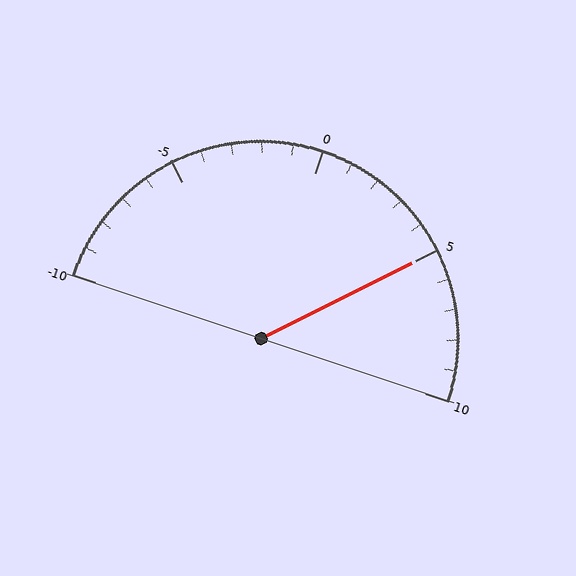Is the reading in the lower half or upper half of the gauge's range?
The reading is in the upper half of the range (-10 to 10).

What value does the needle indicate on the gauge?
The needle indicates approximately 5.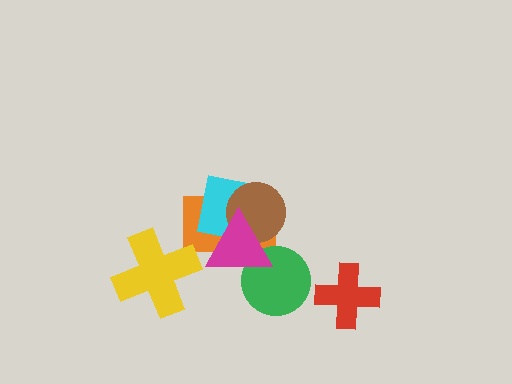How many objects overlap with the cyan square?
3 objects overlap with the cyan square.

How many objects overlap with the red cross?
0 objects overlap with the red cross.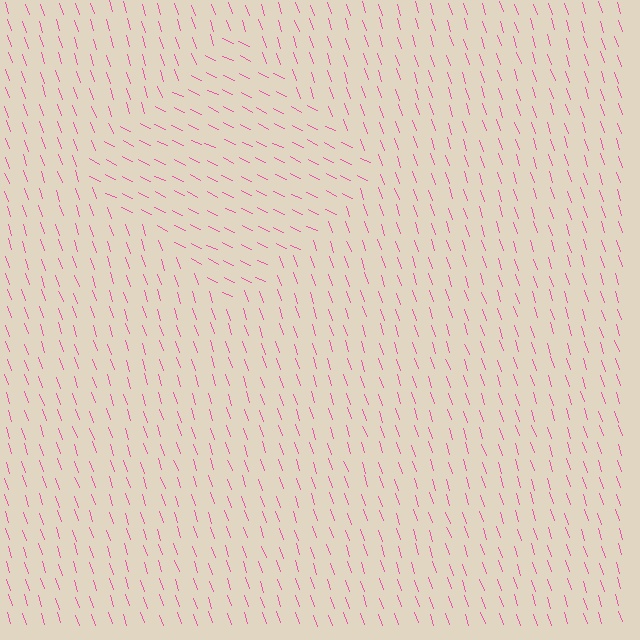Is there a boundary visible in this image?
Yes, there is a texture boundary formed by a change in line orientation.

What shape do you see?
I see a diamond.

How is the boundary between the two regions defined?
The boundary is defined purely by a change in line orientation (approximately 45 degrees difference). All lines are the same color and thickness.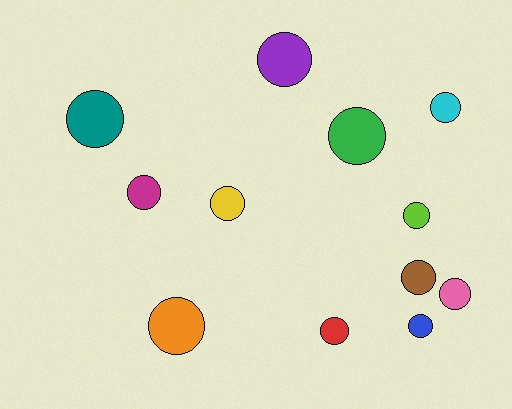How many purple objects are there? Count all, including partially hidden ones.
There is 1 purple object.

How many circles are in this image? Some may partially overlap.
There are 12 circles.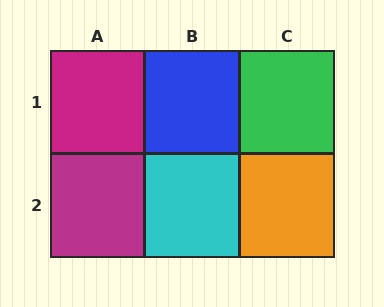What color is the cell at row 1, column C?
Green.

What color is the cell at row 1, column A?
Magenta.